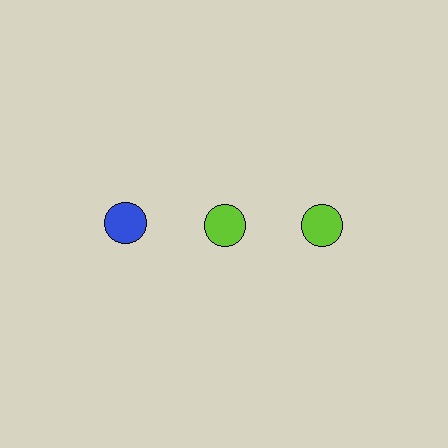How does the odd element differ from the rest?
It has a different color: blue instead of lime.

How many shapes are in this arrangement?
There are 3 shapes arranged in a grid pattern.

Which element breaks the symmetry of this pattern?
The blue circle in the top row, leftmost column breaks the symmetry. All other shapes are lime circles.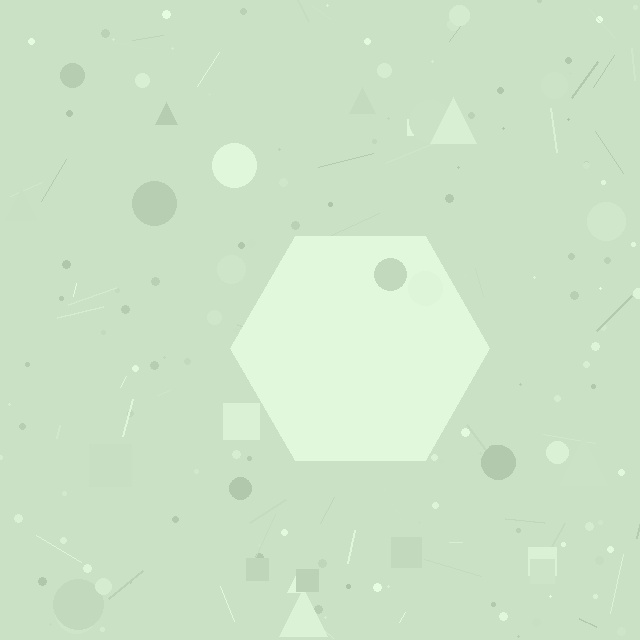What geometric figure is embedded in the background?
A hexagon is embedded in the background.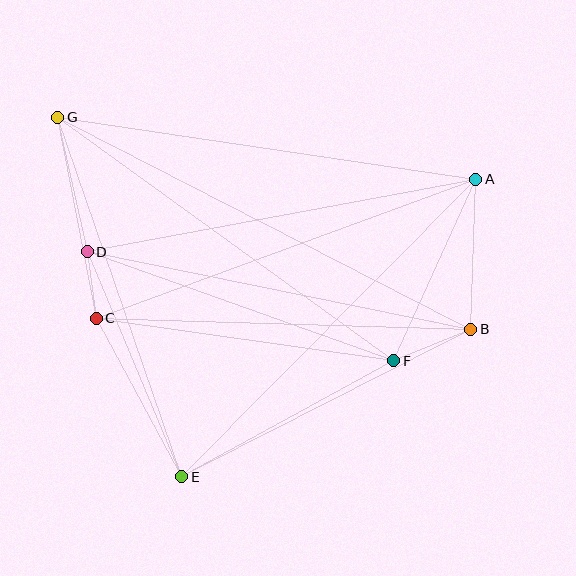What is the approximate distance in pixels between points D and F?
The distance between D and F is approximately 325 pixels.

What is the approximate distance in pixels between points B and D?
The distance between B and D is approximately 391 pixels.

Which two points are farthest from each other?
Points B and G are farthest from each other.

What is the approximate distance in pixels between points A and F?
The distance between A and F is approximately 199 pixels.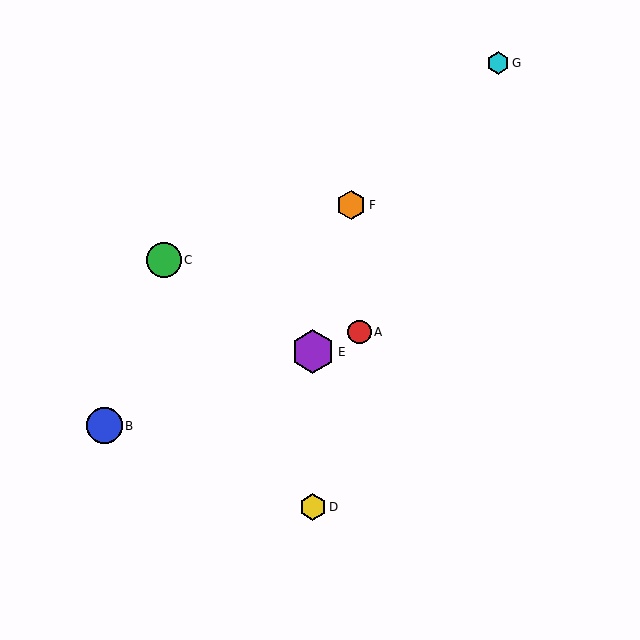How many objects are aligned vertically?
2 objects (D, E) are aligned vertically.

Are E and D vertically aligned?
Yes, both are at x≈313.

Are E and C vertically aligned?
No, E is at x≈313 and C is at x≈164.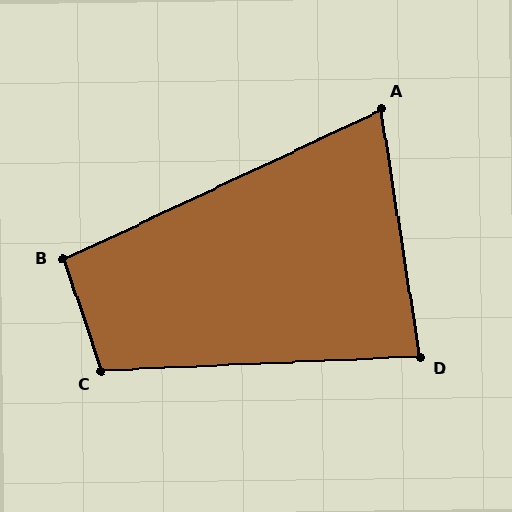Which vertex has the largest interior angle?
C, at approximately 106 degrees.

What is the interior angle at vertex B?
Approximately 96 degrees (obtuse).